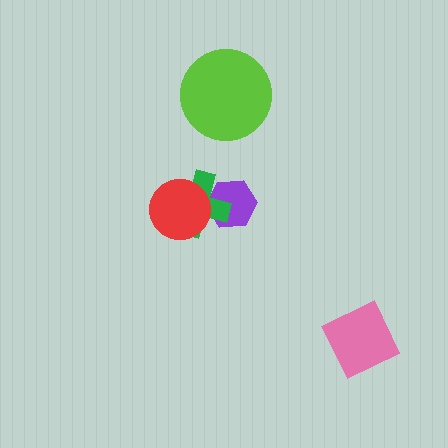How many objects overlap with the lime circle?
0 objects overlap with the lime circle.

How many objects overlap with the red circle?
1 object overlaps with the red circle.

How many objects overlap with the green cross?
2 objects overlap with the green cross.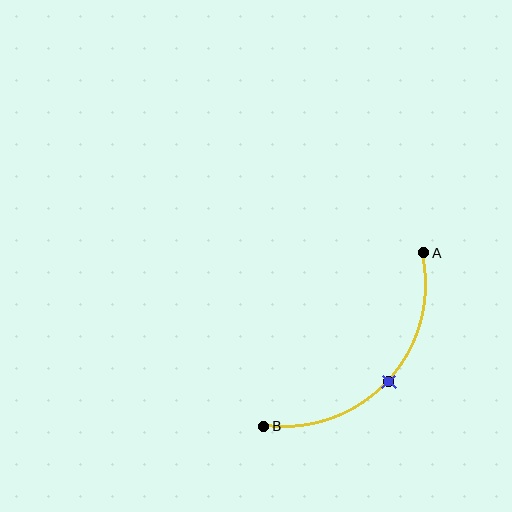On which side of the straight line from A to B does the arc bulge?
The arc bulges below and to the right of the straight line connecting A and B.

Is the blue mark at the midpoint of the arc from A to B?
Yes. The blue mark lies on the arc at equal arc-length from both A and B — it is the arc midpoint.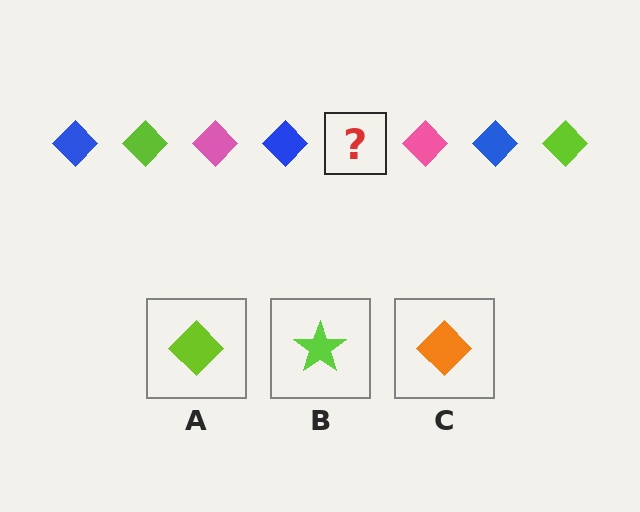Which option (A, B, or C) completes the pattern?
A.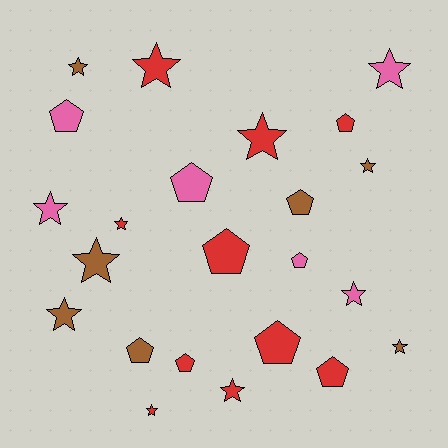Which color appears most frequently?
Red, with 10 objects.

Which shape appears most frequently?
Star, with 13 objects.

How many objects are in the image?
There are 23 objects.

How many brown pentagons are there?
There are 2 brown pentagons.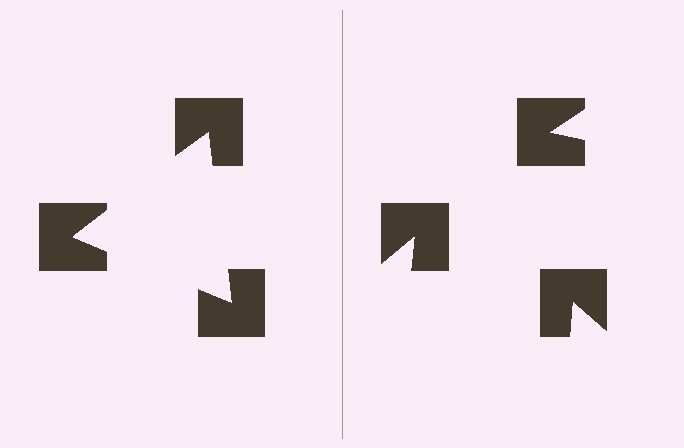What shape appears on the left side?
An illusory triangle.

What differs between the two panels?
The notched squares are positioned identically on both sides; only the wedge orientations differ. On the left they align to a triangle; on the right they are misaligned.